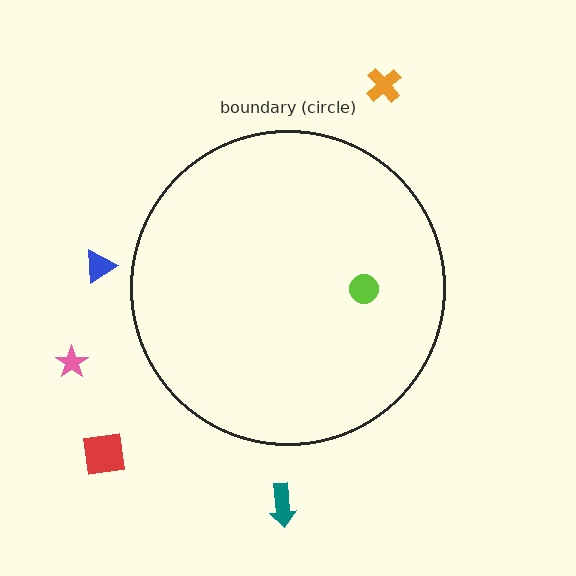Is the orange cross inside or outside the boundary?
Outside.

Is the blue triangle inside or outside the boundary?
Outside.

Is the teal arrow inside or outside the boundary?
Outside.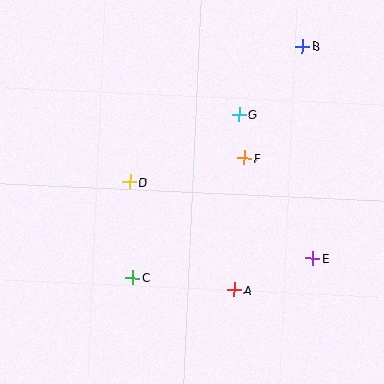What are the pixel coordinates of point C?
Point C is at (133, 278).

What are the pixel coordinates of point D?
Point D is at (129, 182).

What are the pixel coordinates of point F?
Point F is at (244, 158).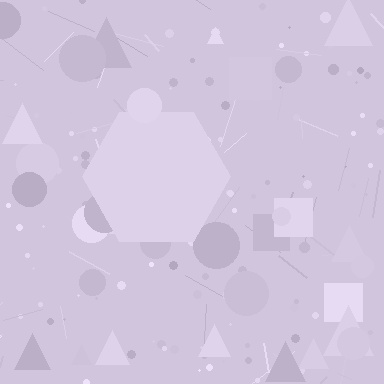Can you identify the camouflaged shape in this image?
The camouflaged shape is a hexagon.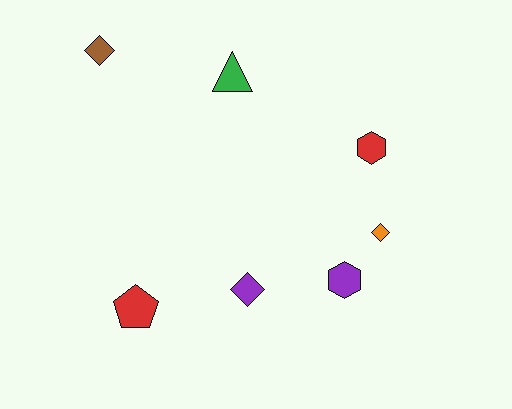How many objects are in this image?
There are 7 objects.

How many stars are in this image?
There are no stars.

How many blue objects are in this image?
There are no blue objects.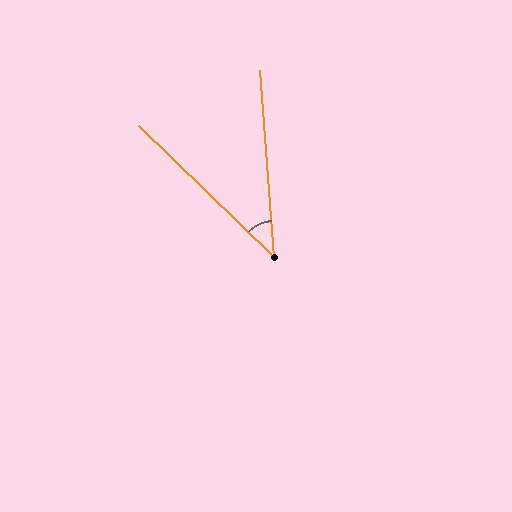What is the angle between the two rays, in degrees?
Approximately 41 degrees.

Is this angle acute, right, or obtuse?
It is acute.